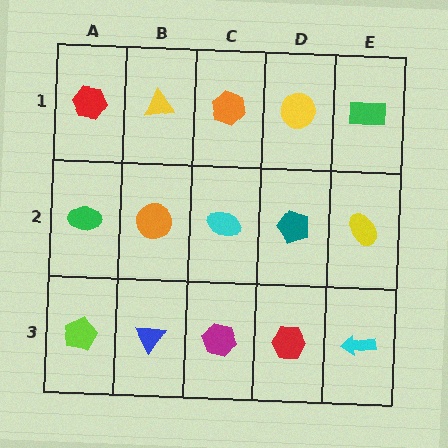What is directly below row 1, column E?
A yellow ellipse.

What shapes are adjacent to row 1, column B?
An orange circle (row 2, column B), a red hexagon (row 1, column A), an orange hexagon (row 1, column C).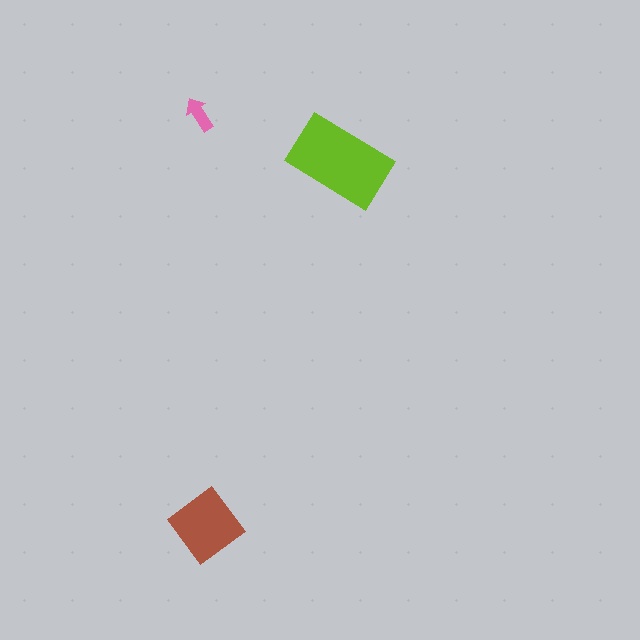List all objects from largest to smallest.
The lime rectangle, the brown diamond, the pink arrow.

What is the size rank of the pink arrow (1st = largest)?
3rd.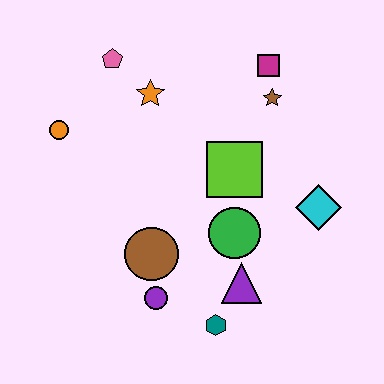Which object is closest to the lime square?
The green circle is closest to the lime square.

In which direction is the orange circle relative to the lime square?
The orange circle is to the left of the lime square.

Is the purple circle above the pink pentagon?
No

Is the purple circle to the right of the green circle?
No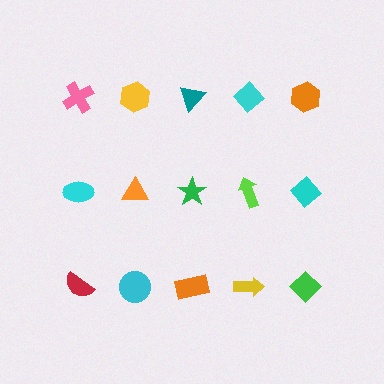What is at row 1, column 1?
A pink cross.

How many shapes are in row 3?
5 shapes.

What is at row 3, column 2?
A cyan circle.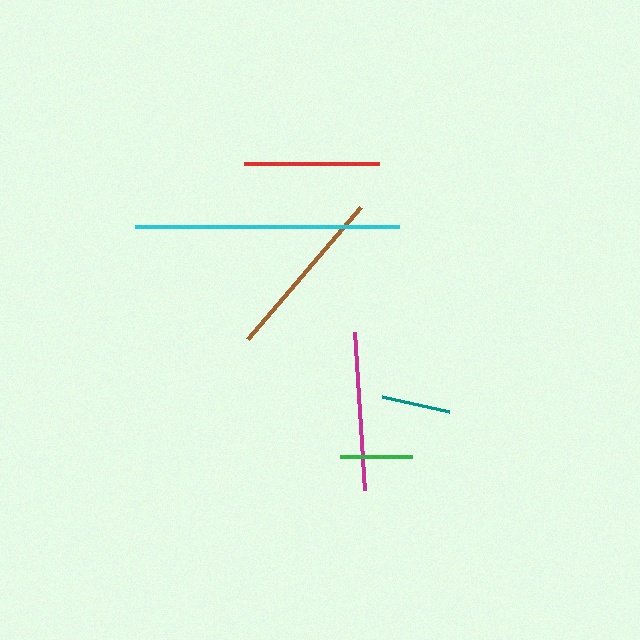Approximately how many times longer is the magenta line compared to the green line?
The magenta line is approximately 2.2 times the length of the green line.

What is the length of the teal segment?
The teal segment is approximately 69 pixels long.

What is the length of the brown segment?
The brown segment is approximately 174 pixels long.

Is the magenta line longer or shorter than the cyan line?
The cyan line is longer than the magenta line.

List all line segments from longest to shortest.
From longest to shortest: cyan, brown, magenta, red, green, teal.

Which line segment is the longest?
The cyan line is the longest at approximately 263 pixels.